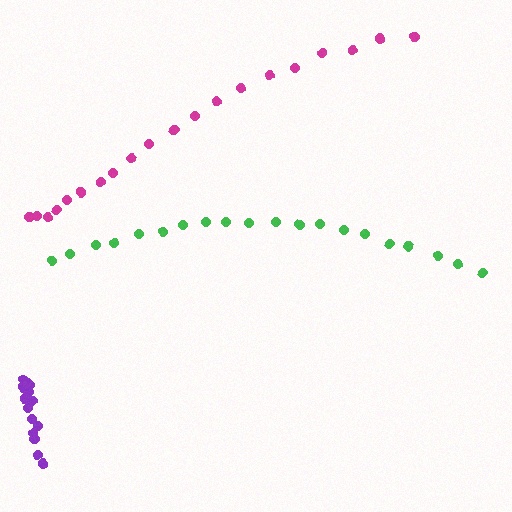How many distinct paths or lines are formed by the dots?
There are 3 distinct paths.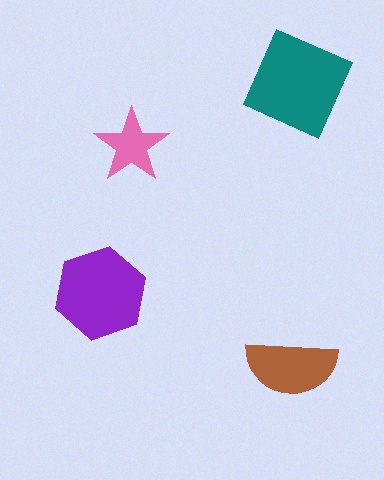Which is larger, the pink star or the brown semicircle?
The brown semicircle.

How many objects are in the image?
There are 4 objects in the image.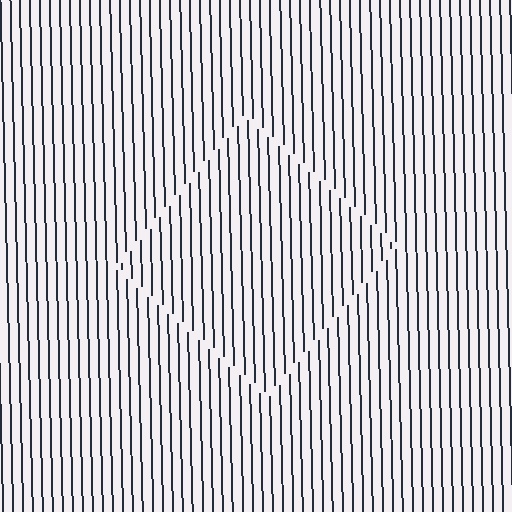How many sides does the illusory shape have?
4 sides — the line-ends trace a square.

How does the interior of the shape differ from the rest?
The interior of the shape contains the same grating, shifted by half a period — the contour is defined by the phase discontinuity where line-ends from the inner and outer gratings abut.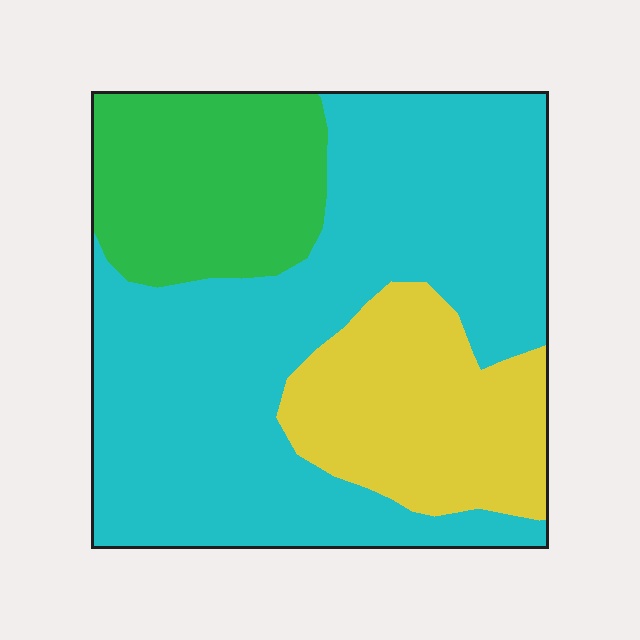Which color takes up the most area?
Cyan, at roughly 60%.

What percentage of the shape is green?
Green covers about 20% of the shape.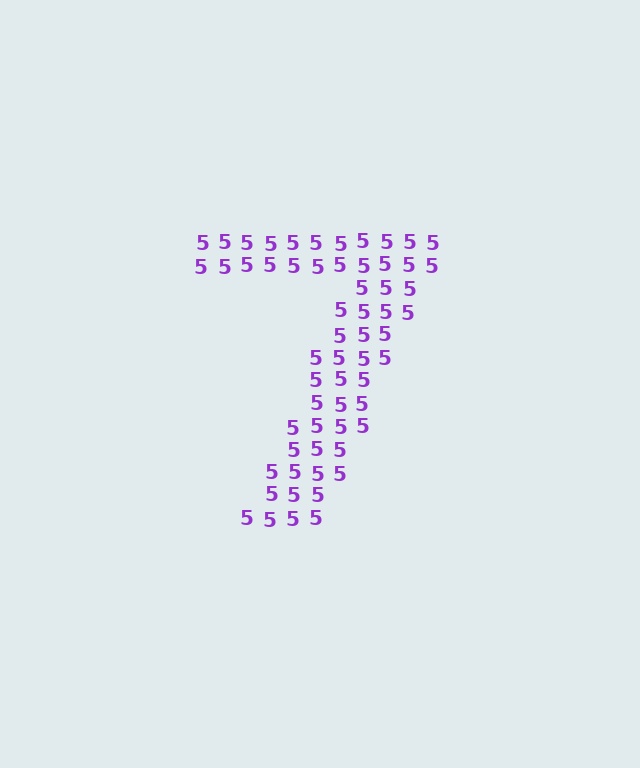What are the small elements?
The small elements are digit 5's.